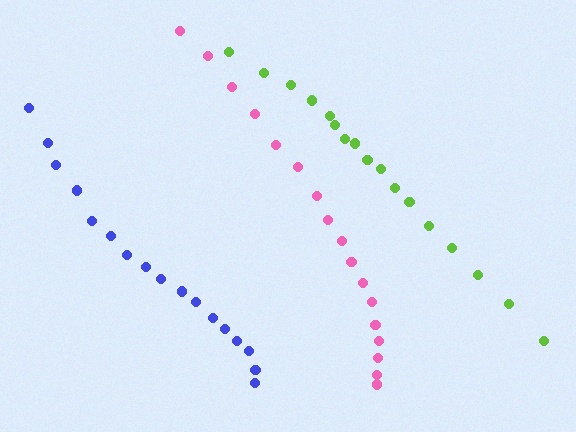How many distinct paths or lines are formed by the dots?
There are 3 distinct paths.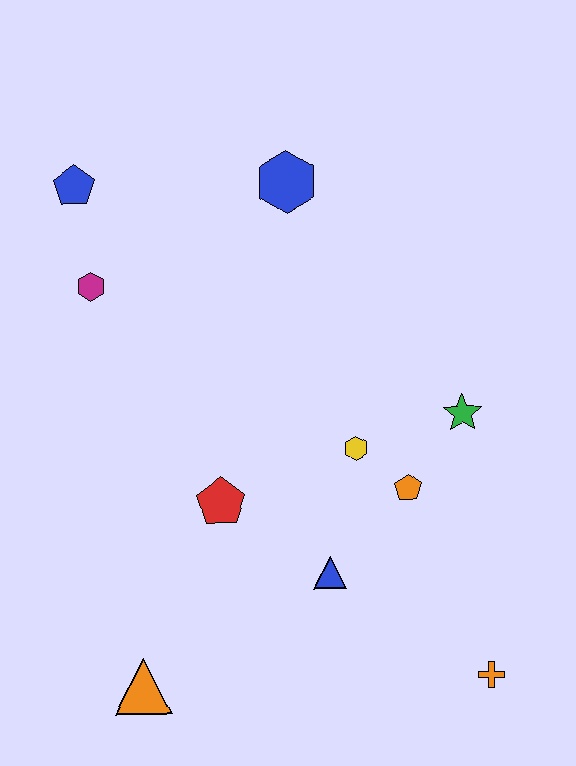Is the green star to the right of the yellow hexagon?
Yes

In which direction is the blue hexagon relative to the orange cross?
The blue hexagon is above the orange cross.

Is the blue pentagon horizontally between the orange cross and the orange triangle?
No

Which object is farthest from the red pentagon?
The blue pentagon is farthest from the red pentagon.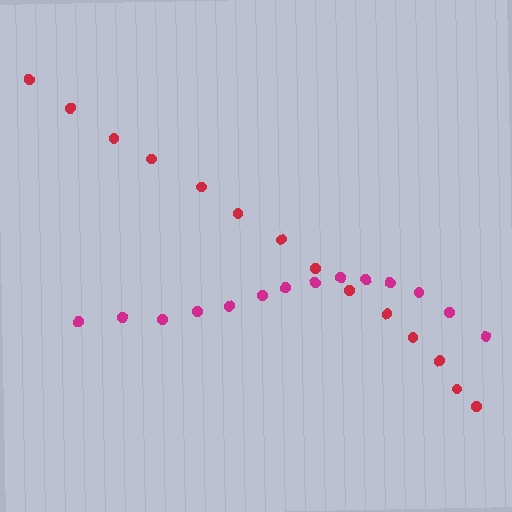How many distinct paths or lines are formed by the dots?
There are 2 distinct paths.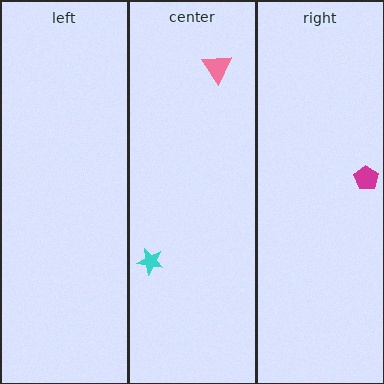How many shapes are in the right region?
1.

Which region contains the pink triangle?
The center region.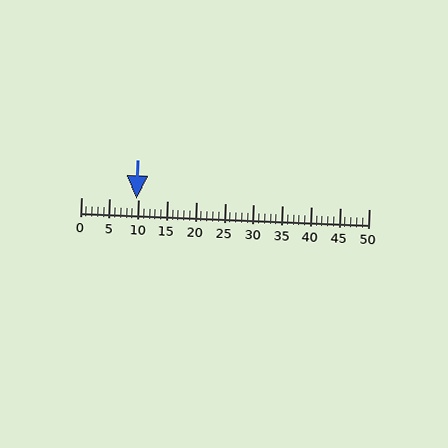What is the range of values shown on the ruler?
The ruler shows values from 0 to 50.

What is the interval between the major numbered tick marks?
The major tick marks are spaced 5 units apart.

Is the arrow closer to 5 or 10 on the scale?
The arrow is closer to 10.